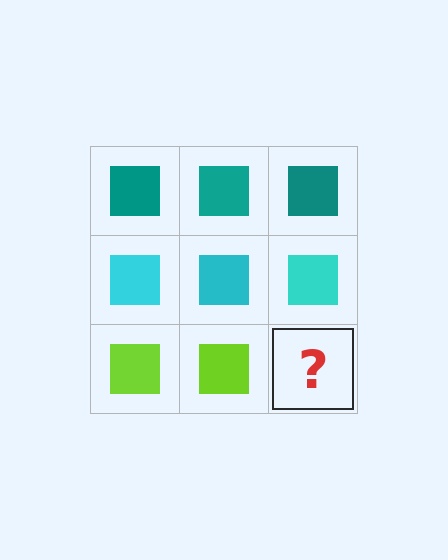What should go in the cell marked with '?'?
The missing cell should contain a lime square.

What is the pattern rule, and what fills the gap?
The rule is that each row has a consistent color. The gap should be filled with a lime square.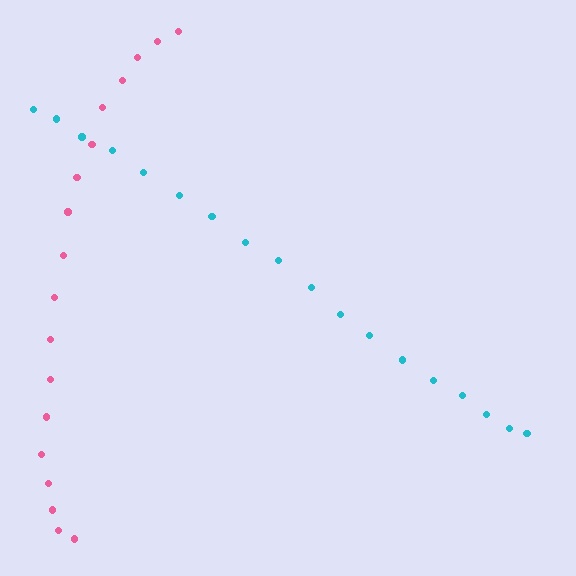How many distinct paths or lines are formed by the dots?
There are 2 distinct paths.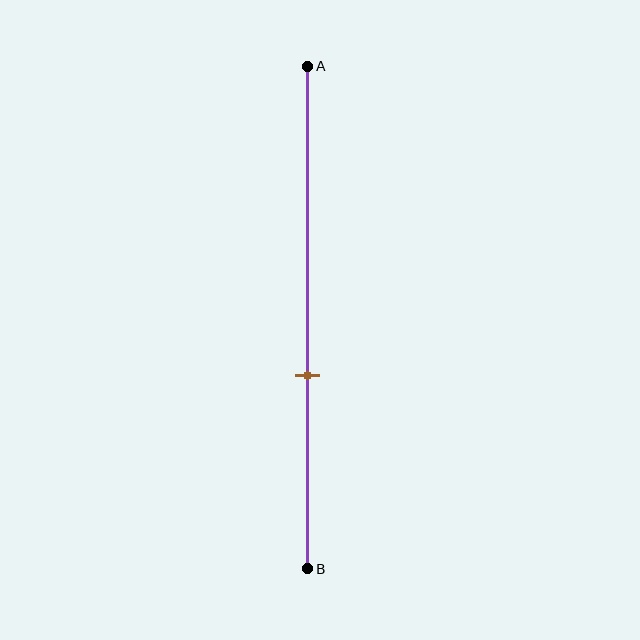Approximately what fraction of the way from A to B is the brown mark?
The brown mark is approximately 60% of the way from A to B.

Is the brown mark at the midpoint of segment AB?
No, the mark is at about 60% from A, not at the 50% midpoint.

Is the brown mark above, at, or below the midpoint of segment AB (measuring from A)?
The brown mark is below the midpoint of segment AB.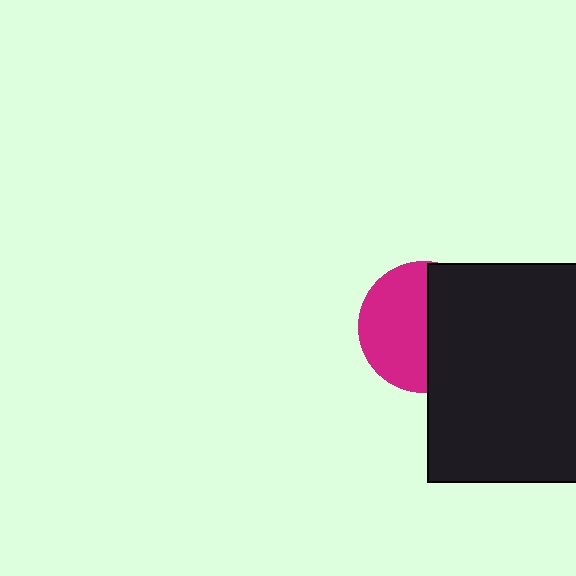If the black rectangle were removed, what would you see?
You would see the complete magenta circle.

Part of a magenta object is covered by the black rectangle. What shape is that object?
It is a circle.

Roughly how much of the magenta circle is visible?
About half of it is visible (roughly 54%).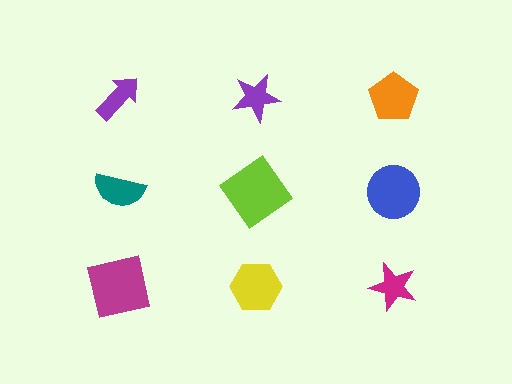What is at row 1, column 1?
A purple arrow.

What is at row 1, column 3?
An orange pentagon.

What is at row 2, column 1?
A teal semicircle.